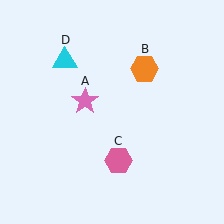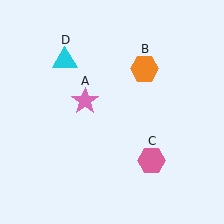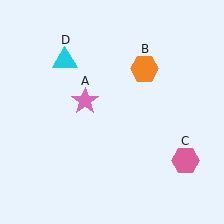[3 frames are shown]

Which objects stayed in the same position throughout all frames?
Pink star (object A) and orange hexagon (object B) and cyan triangle (object D) remained stationary.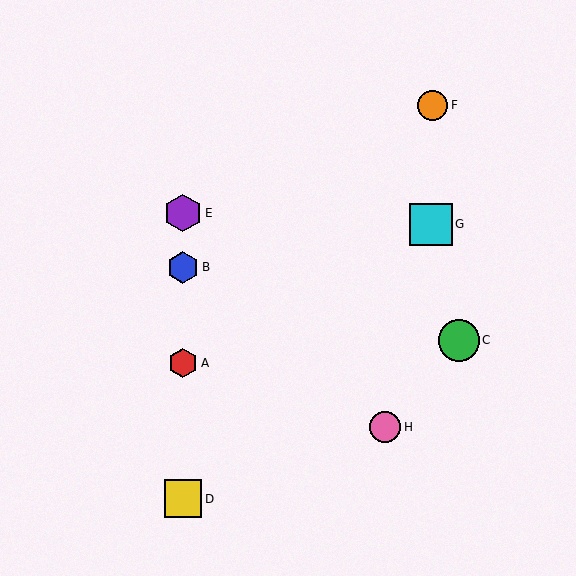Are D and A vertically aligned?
Yes, both are at x≈183.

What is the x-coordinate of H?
Object H is at x≈385.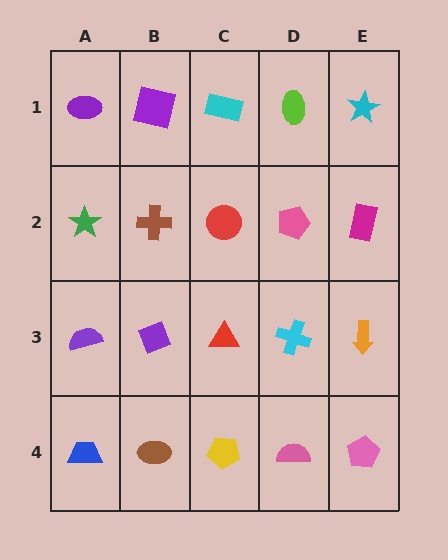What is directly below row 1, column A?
A green star.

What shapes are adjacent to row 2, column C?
A cyan rectangle (row 1, column C), a red triangle (row 3, column C), a brown cross (row 2, column B), a pink pentagon (row 2, column D).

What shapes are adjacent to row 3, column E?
A magenta rectangle (row 2, column E), a pink pentagon (row 4, column E), a cyan cross (row 3, column D).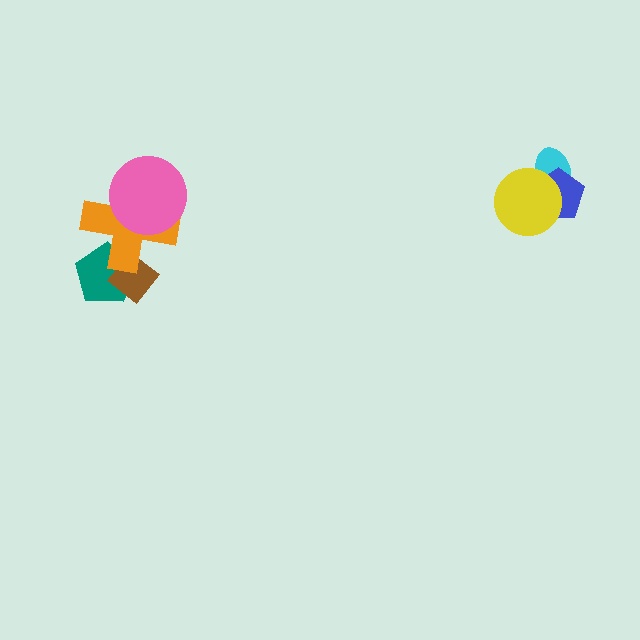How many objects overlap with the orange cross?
3 objects overlap with the orange cross.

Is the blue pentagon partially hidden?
Yes, it is partially covered by another shape.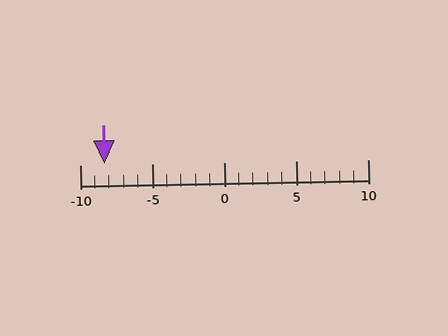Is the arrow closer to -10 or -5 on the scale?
The arrow is closer to -10.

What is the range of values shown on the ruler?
The ruler shows values from -10 to 10.